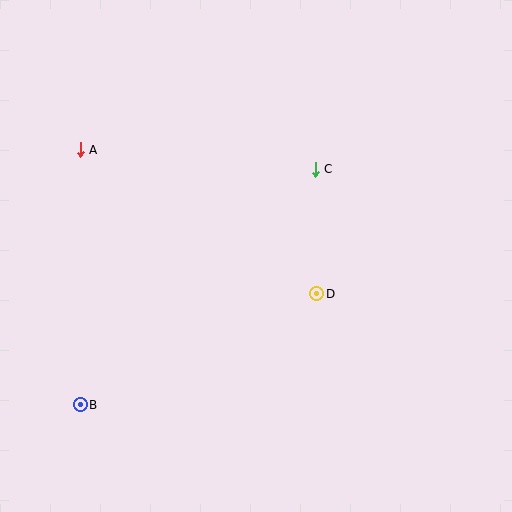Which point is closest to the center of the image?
Point D at (317, 294) is closest to the center.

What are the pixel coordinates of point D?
Point D is at (317, 294).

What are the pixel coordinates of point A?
Point A is at (80, 150).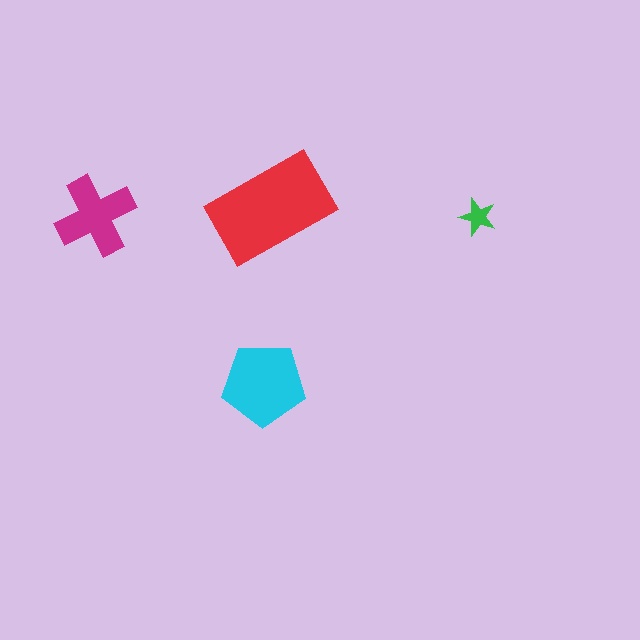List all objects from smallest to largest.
The green star, the magenta cross, the cyan pentagon, the red rectangle.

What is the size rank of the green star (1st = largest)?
4th.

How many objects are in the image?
There are 4 objects in the image.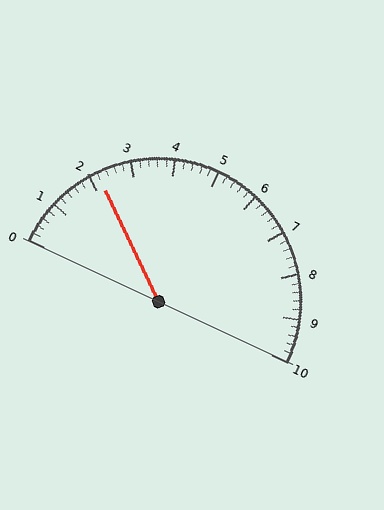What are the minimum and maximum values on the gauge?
The gauge ranges from 0 to 10.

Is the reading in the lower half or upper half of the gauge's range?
The reading is in the lower half of the range (0 to 10).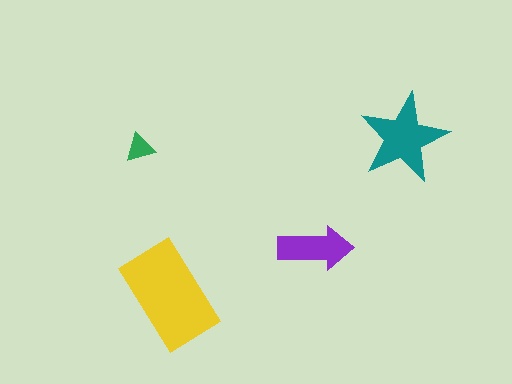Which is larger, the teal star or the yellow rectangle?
The yellow rectangle.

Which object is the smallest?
The green triangle.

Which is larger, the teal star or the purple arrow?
The teal star.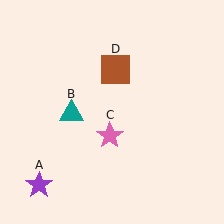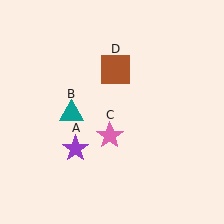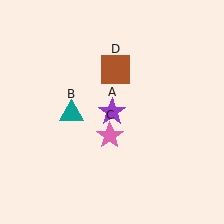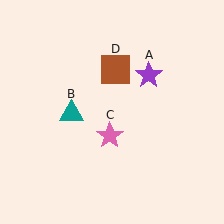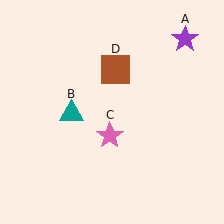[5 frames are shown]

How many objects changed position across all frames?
1 object changed position: purple star (object A).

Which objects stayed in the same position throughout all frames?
Teal triangle (object B) and pink star (object C) and brown square (object D) remained stationary.